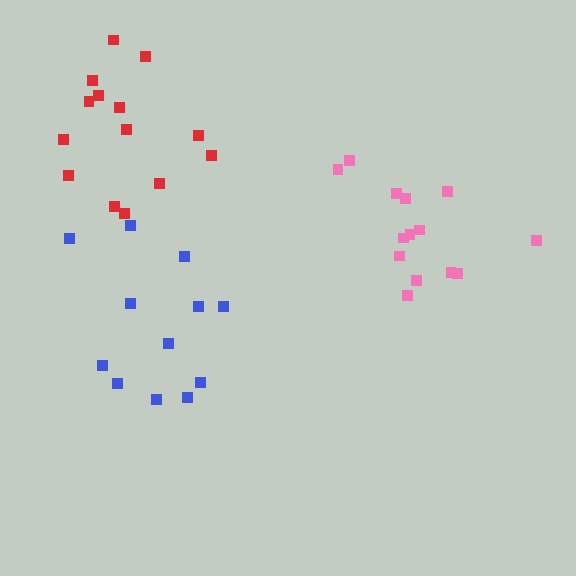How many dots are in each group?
Group 1: 14 dots, Group 2: 12 dots, Group 3: 14 dots (40 total).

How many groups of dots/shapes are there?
There are 3 groups.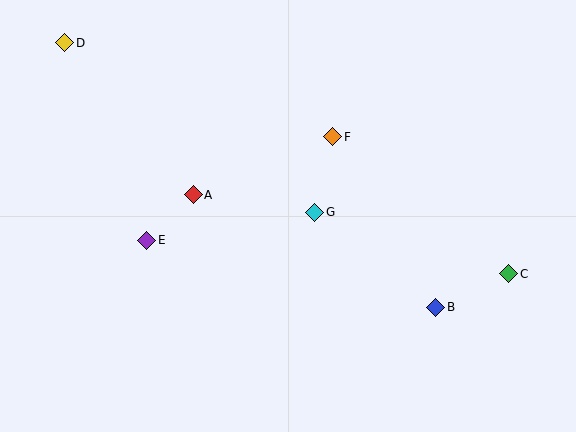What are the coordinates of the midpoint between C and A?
The midpoint between C and A is at (351, 234).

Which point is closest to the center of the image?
Point G at (315, 212) is closest to the center.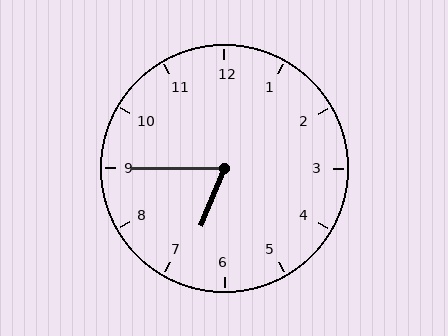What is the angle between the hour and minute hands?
Approximately 68 degrees.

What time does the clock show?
6:45.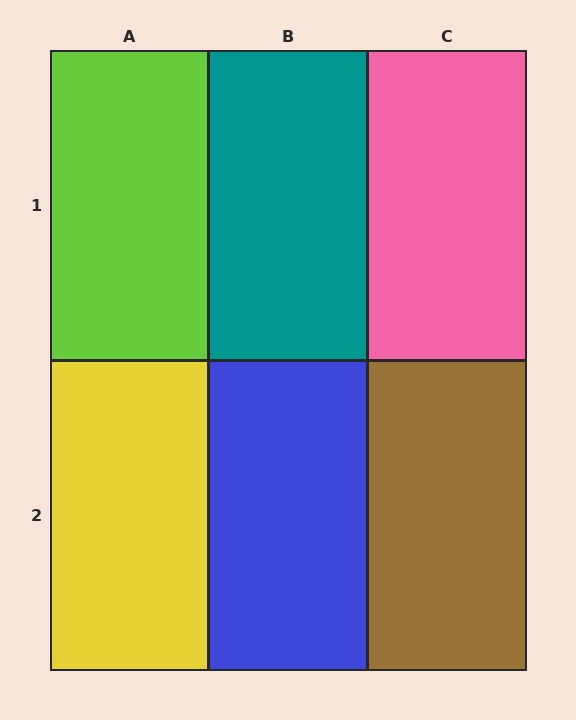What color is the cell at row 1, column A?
Lime.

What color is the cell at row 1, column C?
Pink.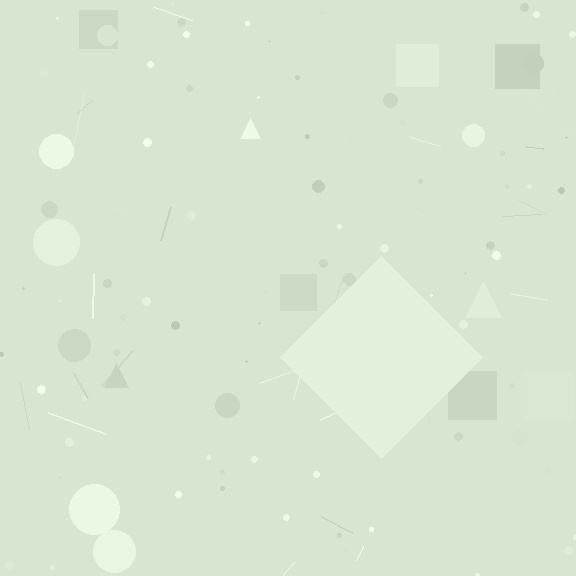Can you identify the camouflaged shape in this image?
The camouflaged shape is a diamond.